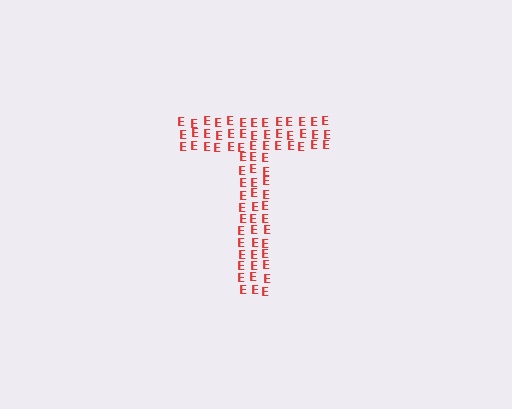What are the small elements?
The small elements are letter E's.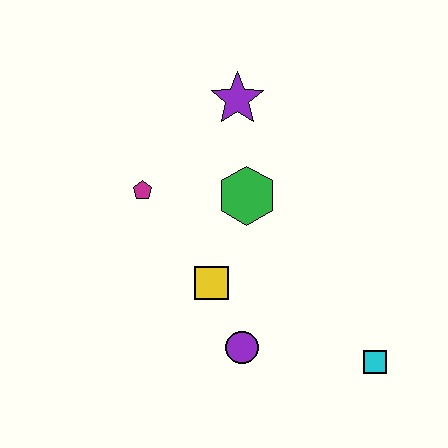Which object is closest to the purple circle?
The yellow square is closest to the purple circle.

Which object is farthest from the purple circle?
The purple star is farthest from the purple circle.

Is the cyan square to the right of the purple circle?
Yes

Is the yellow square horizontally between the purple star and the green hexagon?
No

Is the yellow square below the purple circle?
No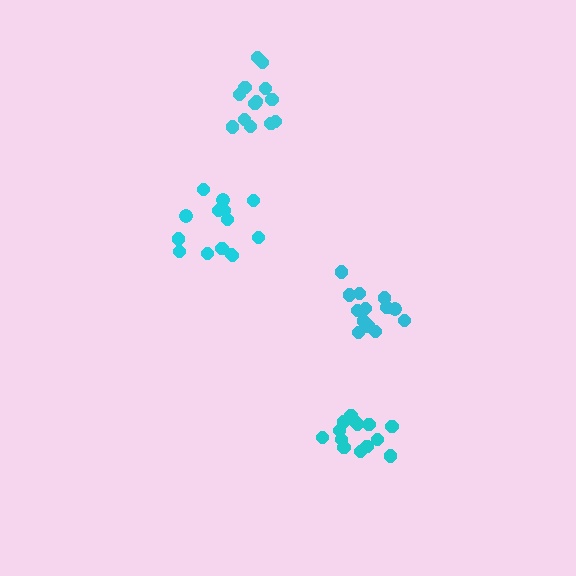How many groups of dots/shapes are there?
There are 4 groups.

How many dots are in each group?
Group 1: 14 dots, Group 2: 15 dots, Group 3: 14 dots, Group 4: 13 dots (56 total).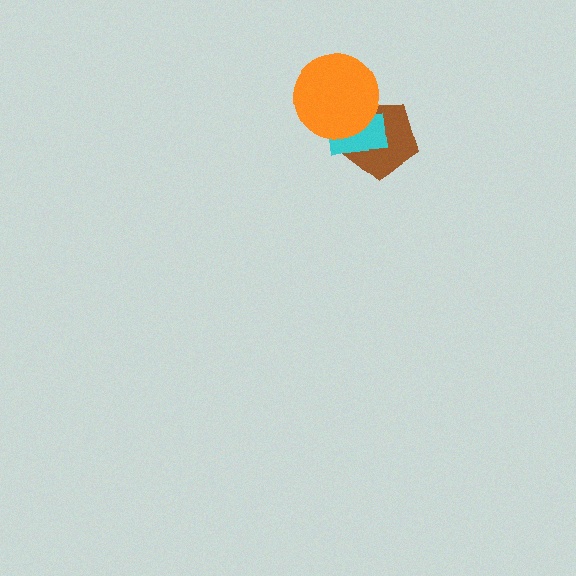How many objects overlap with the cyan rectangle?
2 objects overlap with the cyan rectangle.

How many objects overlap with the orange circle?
2 objects overlap with the orange circle.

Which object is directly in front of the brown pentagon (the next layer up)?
The cyan rectangle is directly in front of the brown pentagon.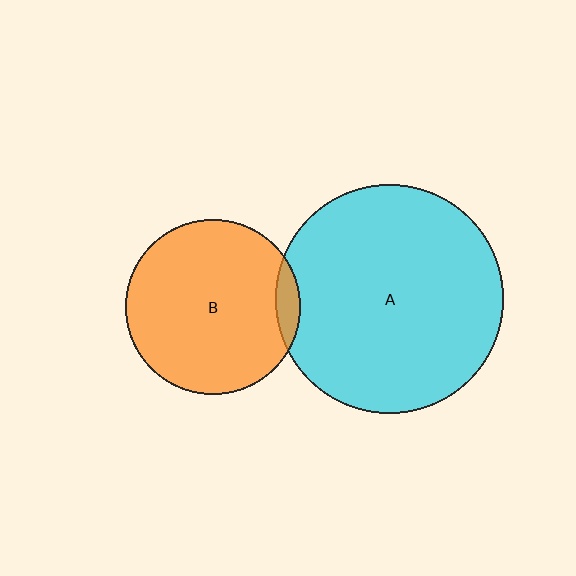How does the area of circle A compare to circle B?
Approximately 1.7 times.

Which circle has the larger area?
Circle A (cyan).